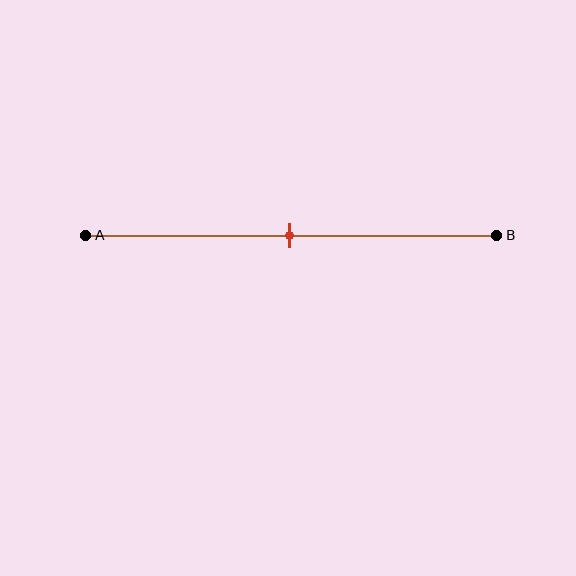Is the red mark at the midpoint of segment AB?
Yes, the mark is approximately at the midpoint.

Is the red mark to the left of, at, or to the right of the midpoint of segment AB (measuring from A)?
The red mark is approximately at the midpoint of segment AB.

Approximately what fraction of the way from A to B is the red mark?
The red mark is approximately 50% of the way from A to B.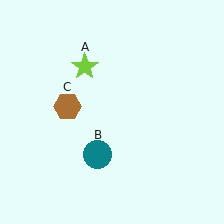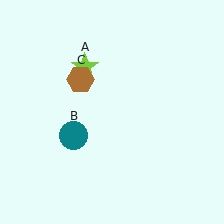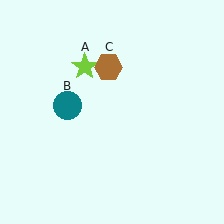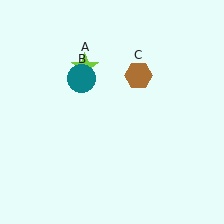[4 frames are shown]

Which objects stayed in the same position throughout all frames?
Lime star (object A) remained stationary.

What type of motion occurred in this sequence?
The teal circle (object B), brown hexagon (object C) rotated clockwise around the center of the scene.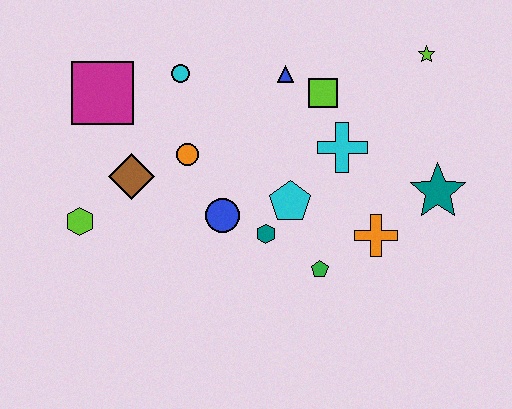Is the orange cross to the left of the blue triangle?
No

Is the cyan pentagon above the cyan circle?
No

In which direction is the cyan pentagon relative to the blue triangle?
The cyan pentagon is below the blue triangle.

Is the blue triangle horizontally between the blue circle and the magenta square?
No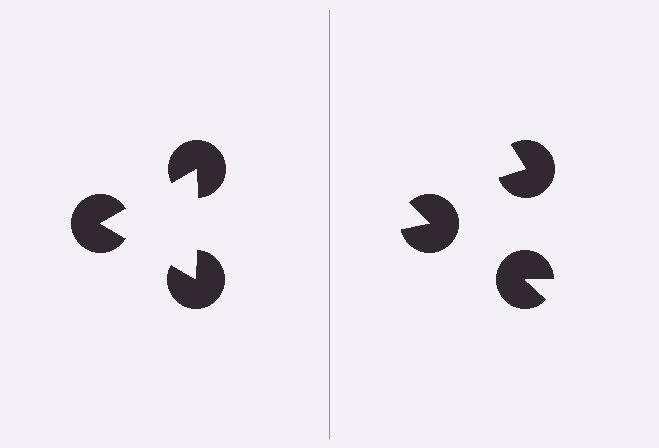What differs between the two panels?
The pac-man discs are positioned identically on both sides; only the wedge orientations differ. On the left they align to a triangle; on the right they are misaligned.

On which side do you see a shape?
An illusory triangle appears on the left side. On the right side the wedge cuts are rotated, so no coherent shape forms.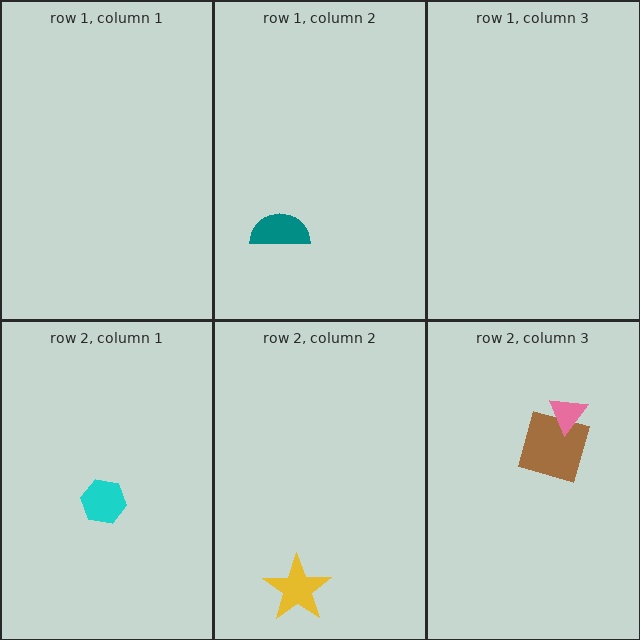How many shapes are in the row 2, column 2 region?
1.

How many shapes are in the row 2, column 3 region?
2.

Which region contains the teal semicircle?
The row 1, column 2 region.